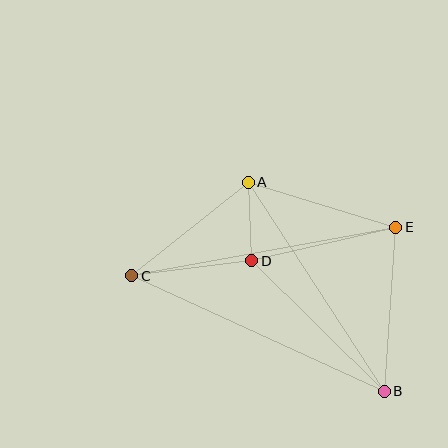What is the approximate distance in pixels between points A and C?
The distance between A and C is approximately 150 pixels.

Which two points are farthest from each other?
Points B and C are farthest from each other.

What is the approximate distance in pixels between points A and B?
The distance between A and B is approximately 249 pixels.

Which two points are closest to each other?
Points A and D are closest to each other.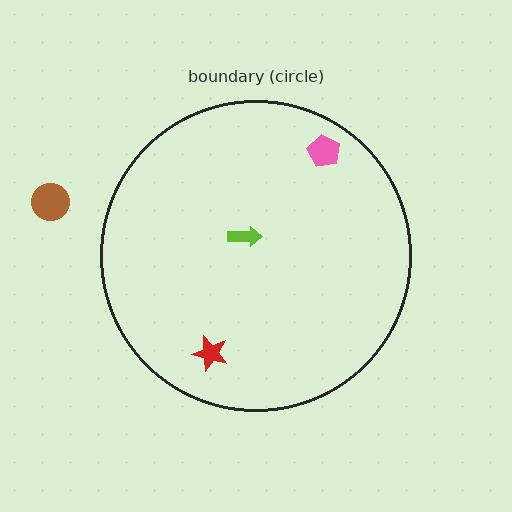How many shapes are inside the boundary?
3 inside, 1 outside.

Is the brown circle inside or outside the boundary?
Outside.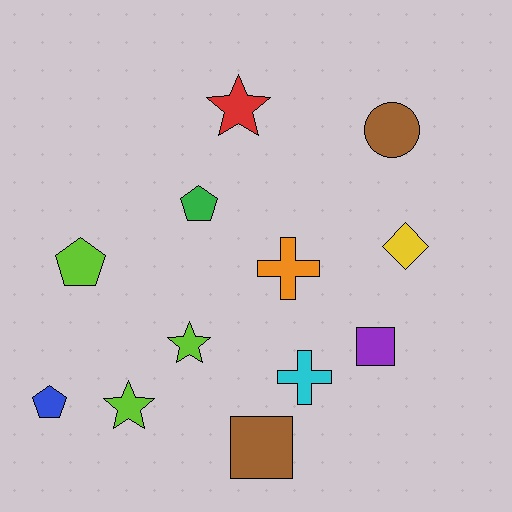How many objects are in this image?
There are 12 objects.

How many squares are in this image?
There are 2 squares.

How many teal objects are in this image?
There are no teal objects.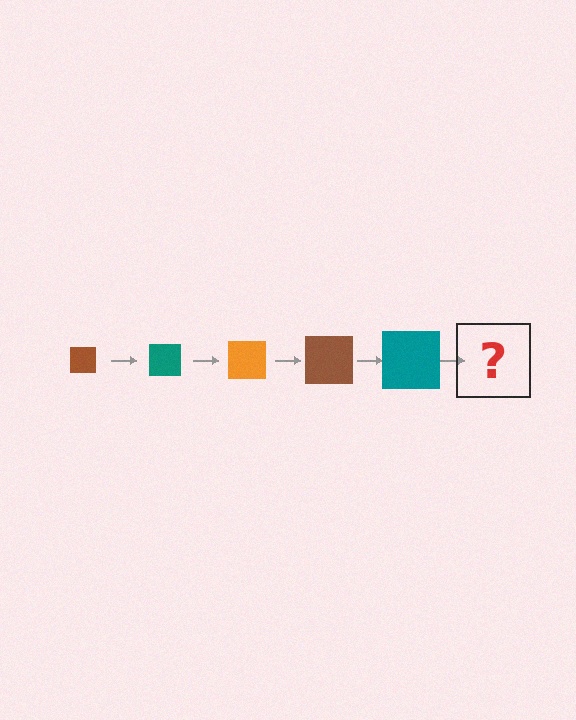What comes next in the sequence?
The next element should be an orange square, larger than the previous one.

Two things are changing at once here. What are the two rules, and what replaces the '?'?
The two rules are that the square grows larger each step and the color cycles through brown, teal, and orange. The '?' should be an orange square, larger than the previous one.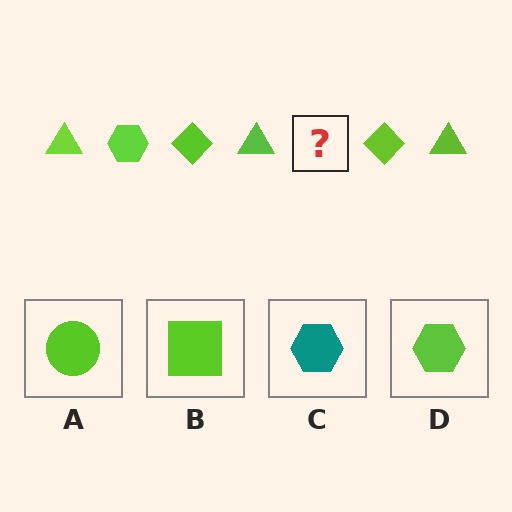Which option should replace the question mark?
Option D.